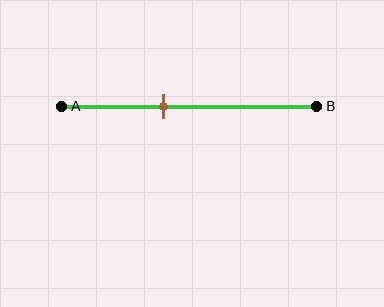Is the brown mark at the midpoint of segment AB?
No, the mark is at about 40% from A, not at the 50% midpoint.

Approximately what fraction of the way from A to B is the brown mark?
The brown mark is approximately 40% of the way from A to B.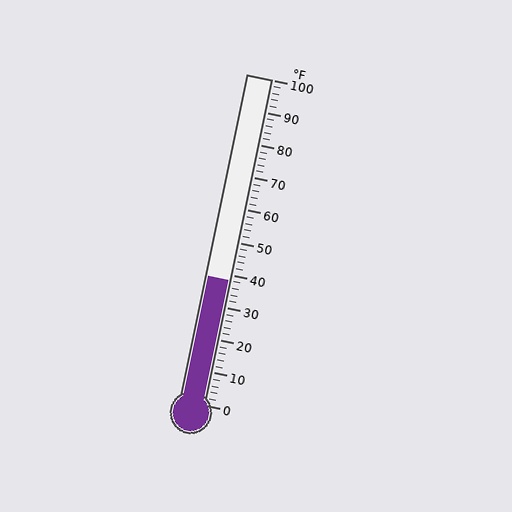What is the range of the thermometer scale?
The thermometer scale ranges from 0°F to 100°F.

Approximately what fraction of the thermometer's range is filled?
The thermometer is filled to approximately 40% of its range.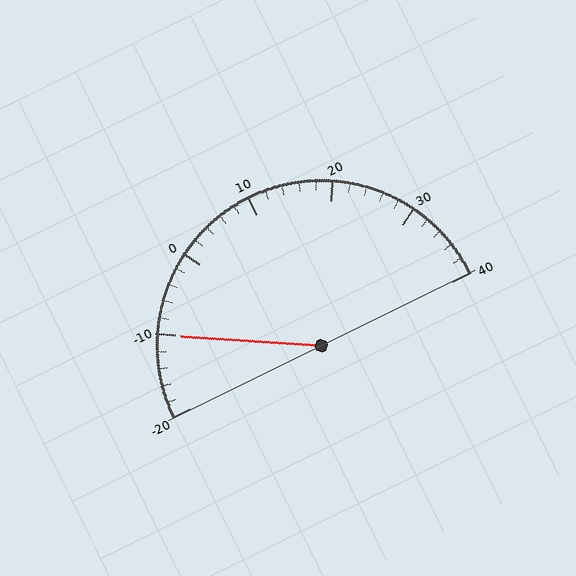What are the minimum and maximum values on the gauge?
The gauge ranges from -20 to 40.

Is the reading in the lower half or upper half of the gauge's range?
The reading is in the lower half of the range (-20 to 40).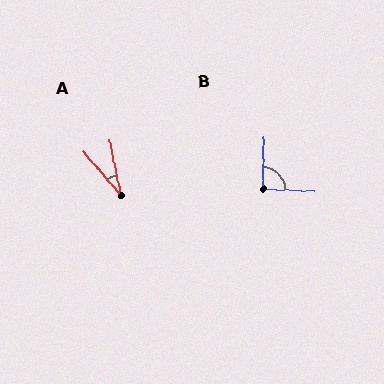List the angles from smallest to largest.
A (29°), B (91°).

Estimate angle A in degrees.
Approximately 29 degrees.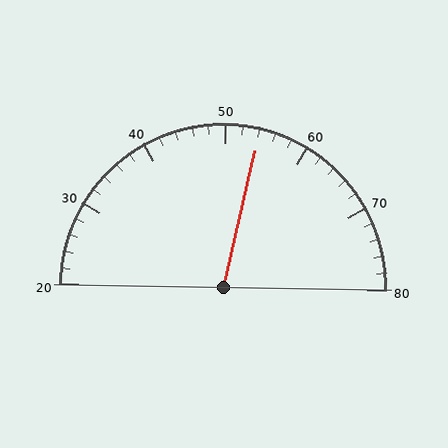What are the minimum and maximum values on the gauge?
The gauge ranges from 20 to 80.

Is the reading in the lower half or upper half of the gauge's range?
The reading is in the upper half of the range (20 to 80).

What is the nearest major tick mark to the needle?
The nearest major tick mark is 50.